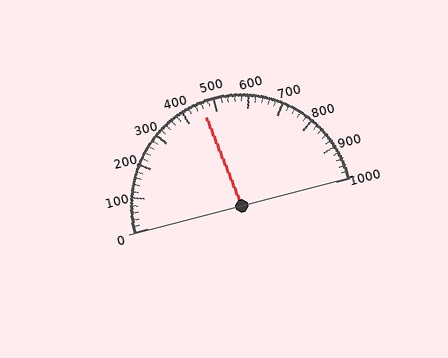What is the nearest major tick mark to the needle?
The nearest major tick mark is 500.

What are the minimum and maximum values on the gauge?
The gauge ranges from 0 to 1000.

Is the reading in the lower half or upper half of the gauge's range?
The reading is in the lower half of the range (0 to 1000).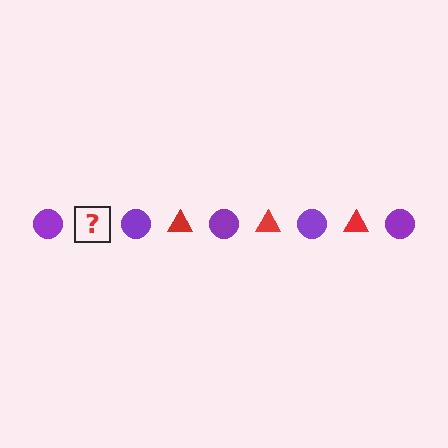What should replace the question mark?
The question mark should be replaced with a red triangle.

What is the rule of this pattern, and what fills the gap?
The rule is that the pattern alternates between purple circle and red triangle. The gap should be filled with a red triangle.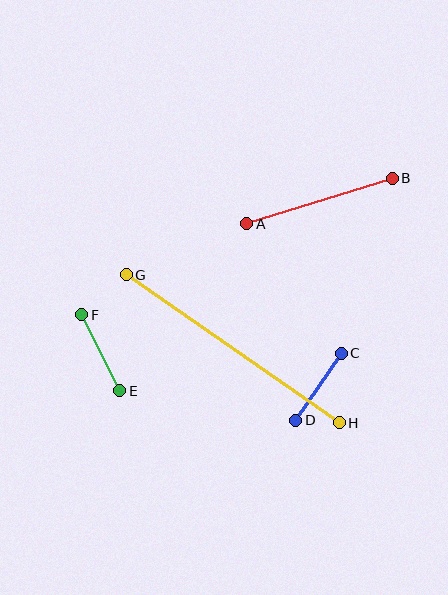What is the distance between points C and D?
The distance is approximately 81 pixels.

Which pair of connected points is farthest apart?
Points G and H are farthest apart.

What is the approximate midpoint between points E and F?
The midpoint is at approximately (101, 353) pixels.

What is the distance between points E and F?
The distance is approximately 85 pixels.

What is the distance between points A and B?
The distance is approximately 153 pixels.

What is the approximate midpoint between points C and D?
The midpoint is at approximately (319, 387) pixels.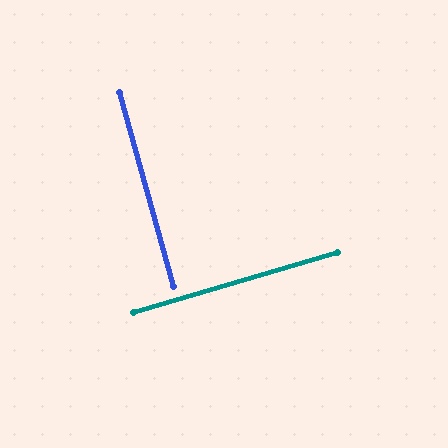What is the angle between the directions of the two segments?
Approximately 89 degrees.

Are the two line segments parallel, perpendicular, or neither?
Perpendicular — they meet at approximately 89°.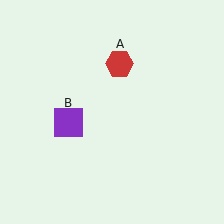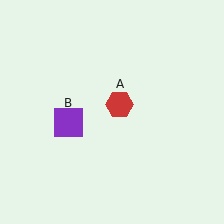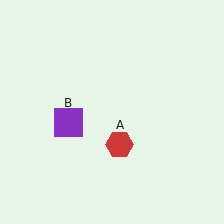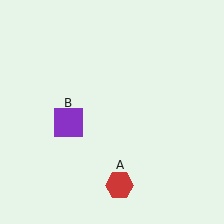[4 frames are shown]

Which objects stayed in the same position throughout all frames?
Purple square (object B) remained stationary.